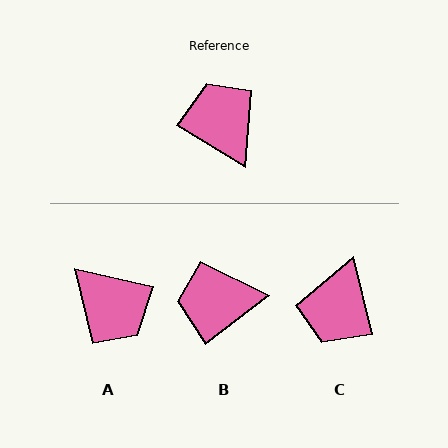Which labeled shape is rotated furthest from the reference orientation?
A, about 162 degrees away.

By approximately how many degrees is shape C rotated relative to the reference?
Approximately 135 degrees counter-clockwise.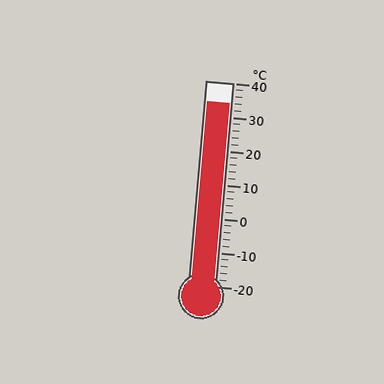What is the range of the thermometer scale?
The thermometer scale ranges from -20°C to 40°C.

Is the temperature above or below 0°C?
The temperature is above 0°C.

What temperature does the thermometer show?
The thermometer shows approximately 34°C.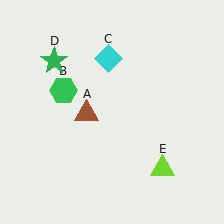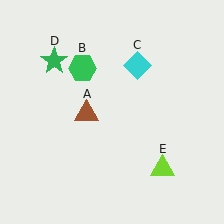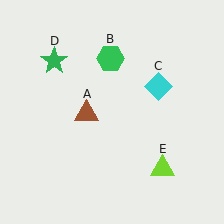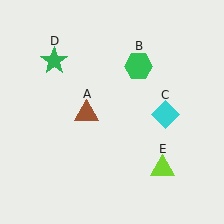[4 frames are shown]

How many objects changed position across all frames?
2 objects changed position: green hexagon (object B), cyan diamond (object C).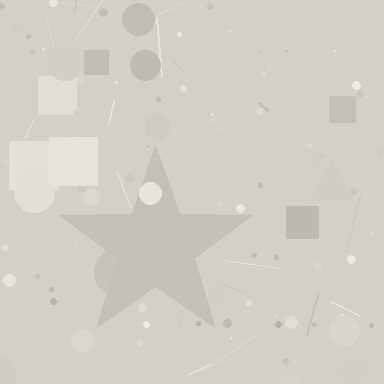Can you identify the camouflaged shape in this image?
The camouflaged shape is a star.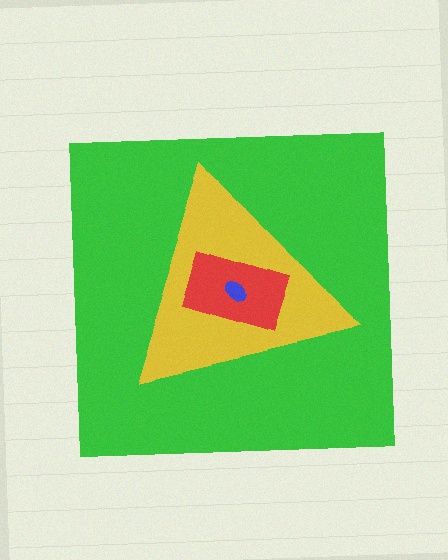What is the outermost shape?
The green square.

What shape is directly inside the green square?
The yellow triangle.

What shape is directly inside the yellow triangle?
The red rectangle.